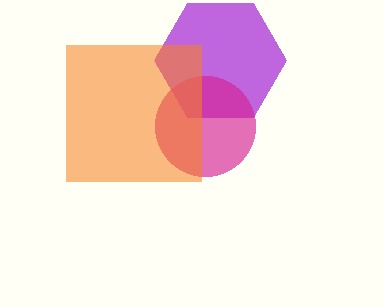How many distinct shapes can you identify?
There are 3 distinct shapes: a purple hexagon, a magenta circle, an orange square.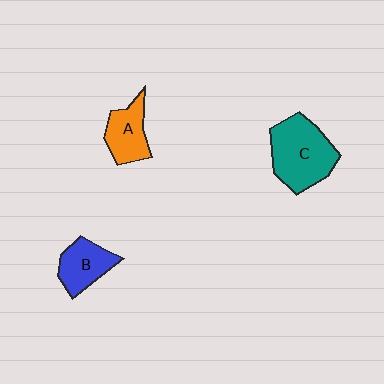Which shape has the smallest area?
Shape B (blue).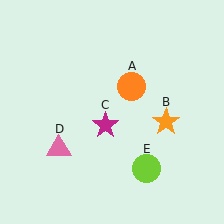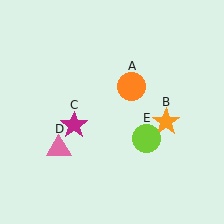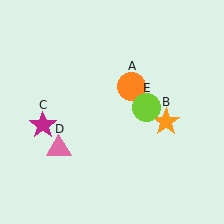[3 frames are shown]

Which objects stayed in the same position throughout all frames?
Orange circle (object A) and orange star (object B) and pink triangle (object D) remained stationary.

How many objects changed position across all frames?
2 objects changed position: magenta star (object C), lime circle (object E).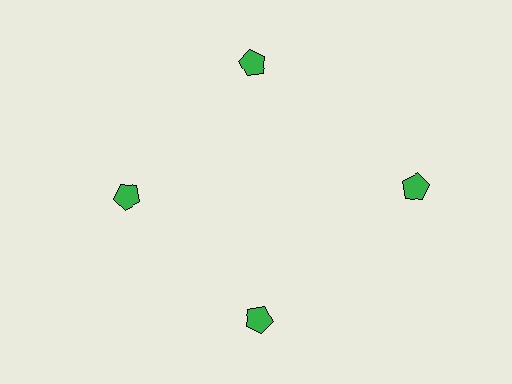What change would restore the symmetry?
The symmetry would be restored by moving it inward, back onto the ring so that all 4 pentagons sit at equal angles and equal distance from the center.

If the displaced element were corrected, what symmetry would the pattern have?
It would have 4-fold rotational symmetry — the pattern would map onto itself every 90 degrees.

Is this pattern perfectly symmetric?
No. The 4 green pentagons are arranged in a ring, but one element near the 3 o'clock position is pushed outward from the center, breaking the 4-fold rotational symmetry.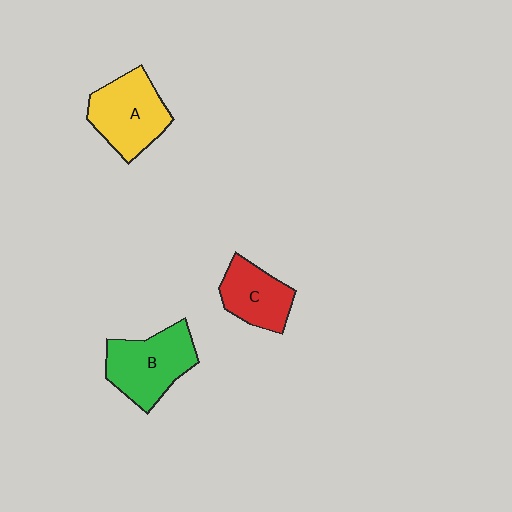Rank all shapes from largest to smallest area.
From largest to smallest: B (green), A (yellow), C (red).